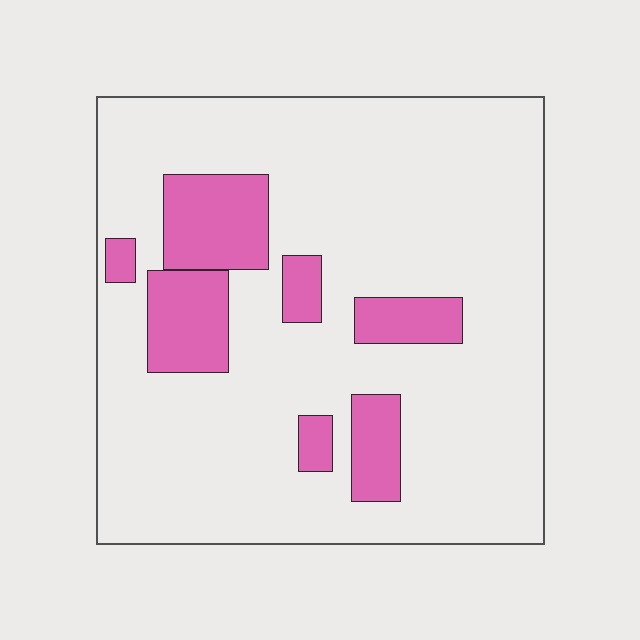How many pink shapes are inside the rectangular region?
7.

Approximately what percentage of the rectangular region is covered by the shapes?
Approximately 15%.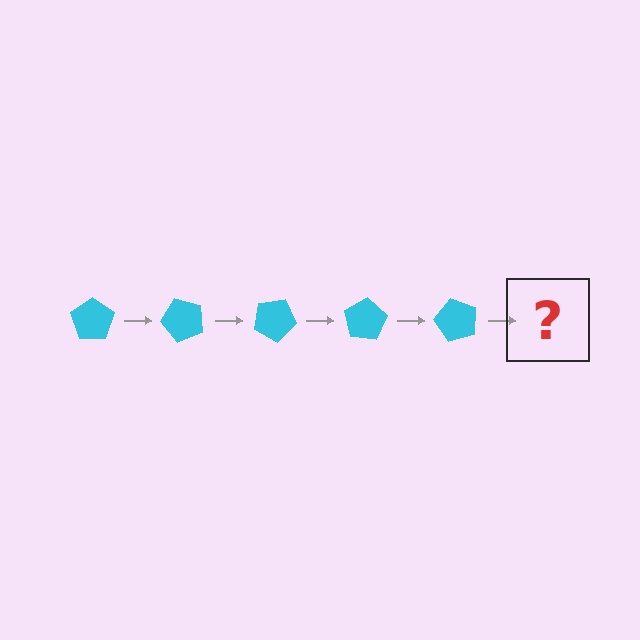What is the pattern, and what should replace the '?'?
The pattern is that the pentagon rotates 50 degrees each step. The '?' should be a cyan pentagon rotated 250 degrees.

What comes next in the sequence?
The next element should be a cyan pentagon rotated 250 degrees.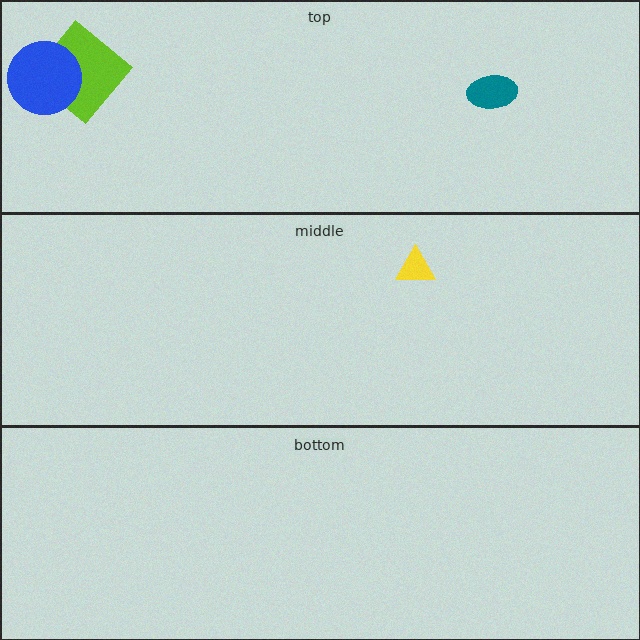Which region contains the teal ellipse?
The top region.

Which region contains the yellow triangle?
The middle region.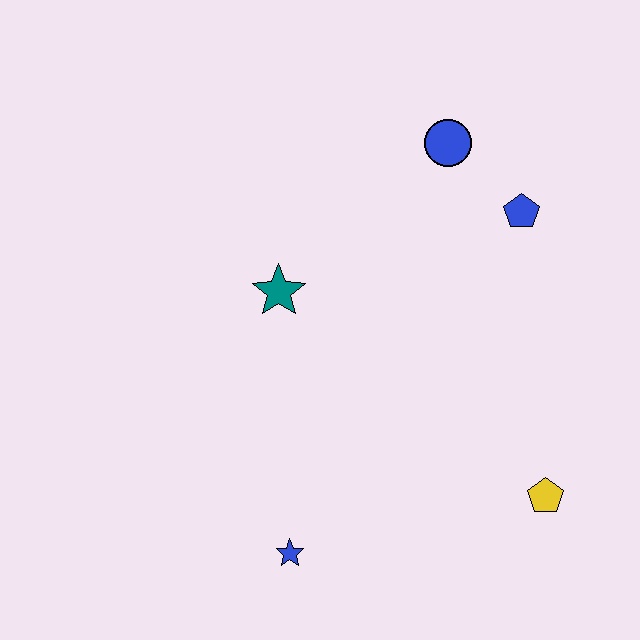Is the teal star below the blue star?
No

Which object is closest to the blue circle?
The blue pentagon is closest to the blue circle.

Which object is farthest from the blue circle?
The blue star is farthest from the blue circle.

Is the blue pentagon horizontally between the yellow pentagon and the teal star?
Yes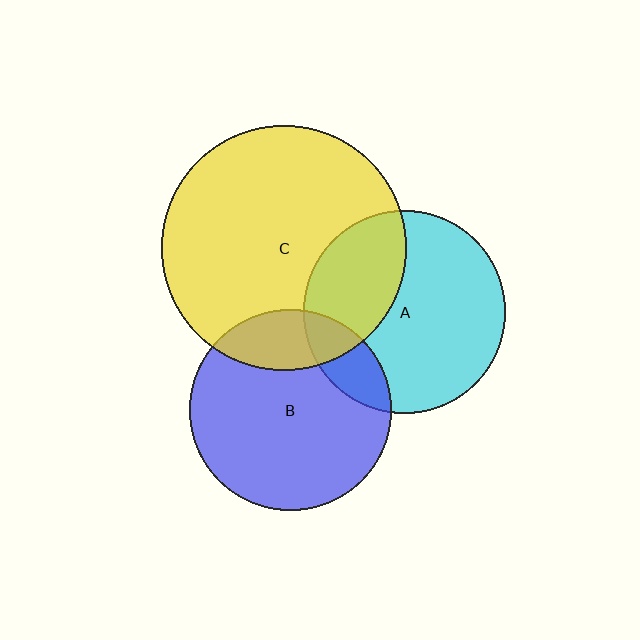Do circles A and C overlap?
Yes.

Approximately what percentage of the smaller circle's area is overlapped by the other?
Approximately 35%.